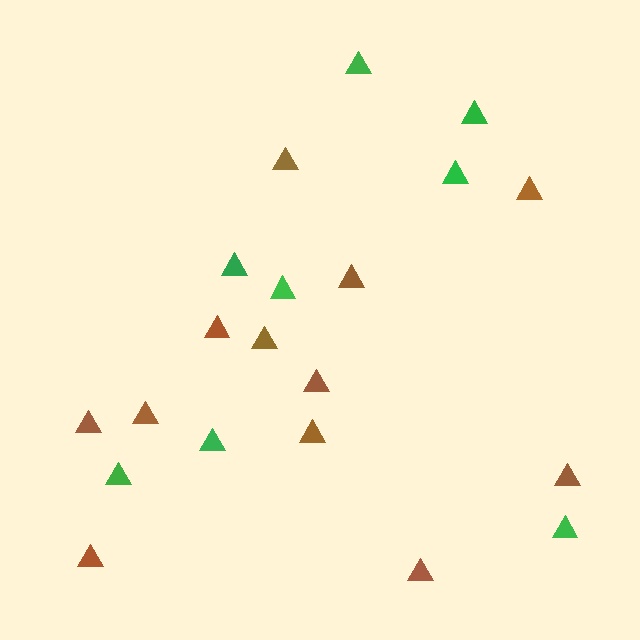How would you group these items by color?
There are 2 groups: one group of brown triangles (12) and one group of green triangles (8).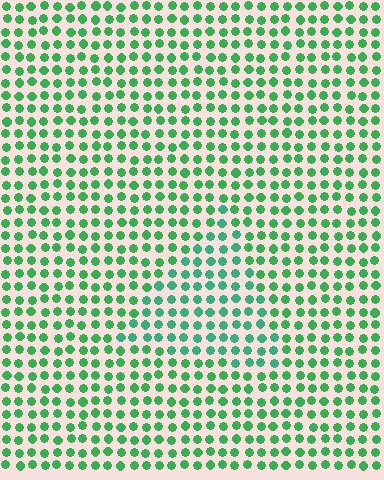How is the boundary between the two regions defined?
The boundary is defined purely by a slight shift in hue (about 23 degrees). Spacing, size, and orientation are identical on both sides.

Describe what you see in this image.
The image is filled with small green elements in a uniform arrangement. A triangle-shaped region is visible where the elements are tinted to a slightly different hue, forming a subtle color boundary.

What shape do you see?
I see a triangle.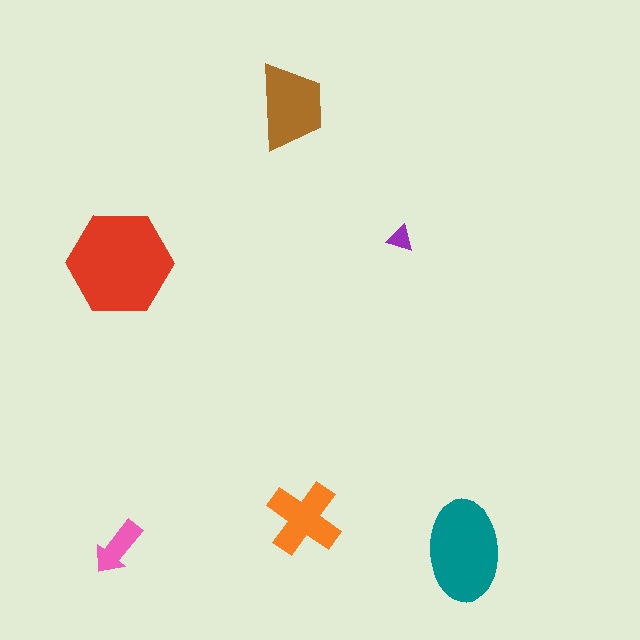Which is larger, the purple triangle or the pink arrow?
The pink arrow.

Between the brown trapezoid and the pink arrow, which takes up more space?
The brown trapezoid.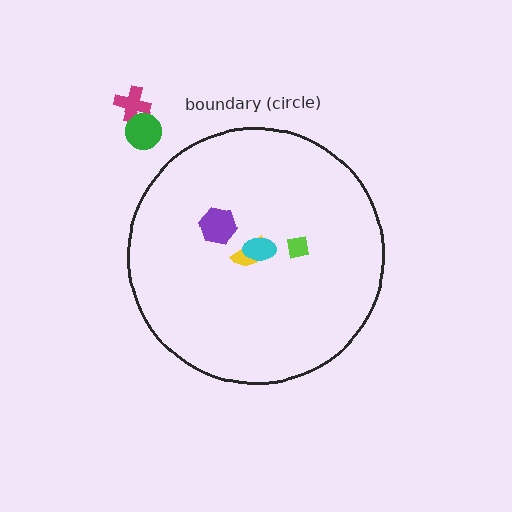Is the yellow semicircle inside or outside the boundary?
Inside.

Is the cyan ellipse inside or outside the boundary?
Inside.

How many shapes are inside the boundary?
4 inside, 2 outside.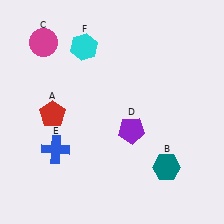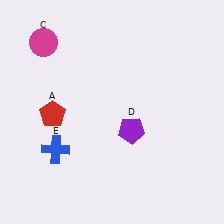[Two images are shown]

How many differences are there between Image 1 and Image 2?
There are 2 differences between the two images.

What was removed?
The cyan hexagon (F), the teal hexagon (B) were removed in Image 2.